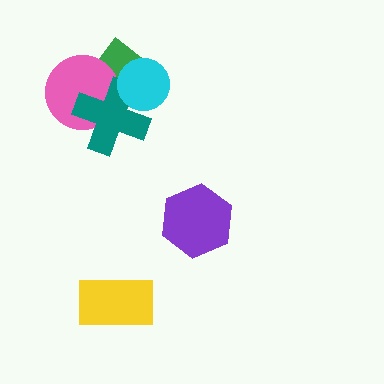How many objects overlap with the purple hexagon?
0 objects overlap with the purple hexagon.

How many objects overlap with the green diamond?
3 objects overlap with the green diamond.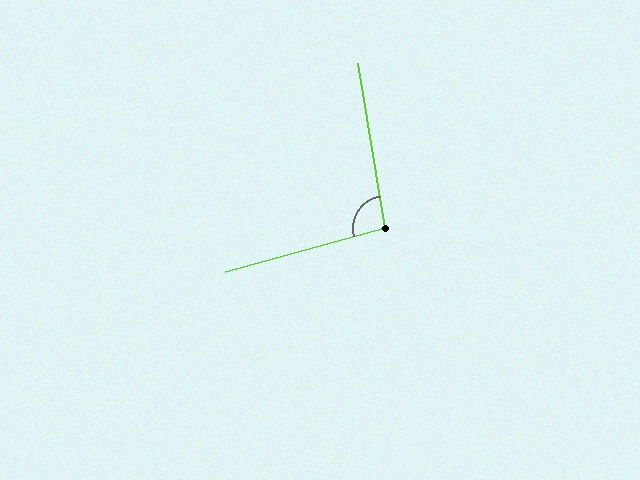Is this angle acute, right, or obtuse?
It is obtuse.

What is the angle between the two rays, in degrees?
Approximately 96 degrees.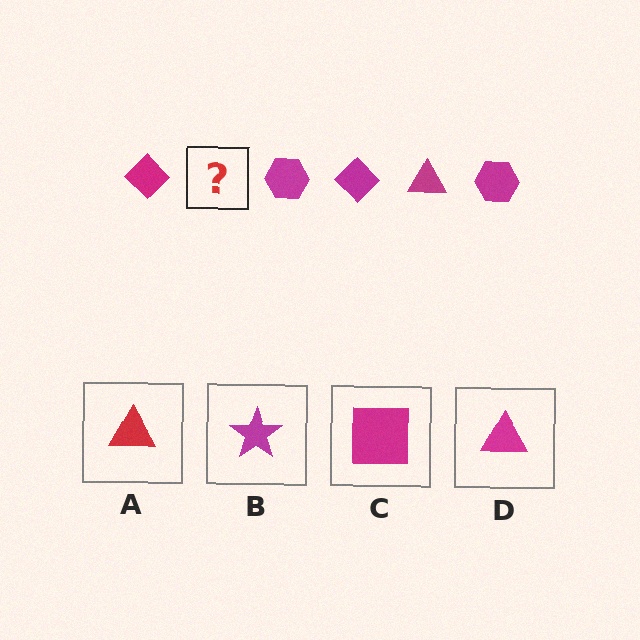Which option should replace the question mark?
Option D.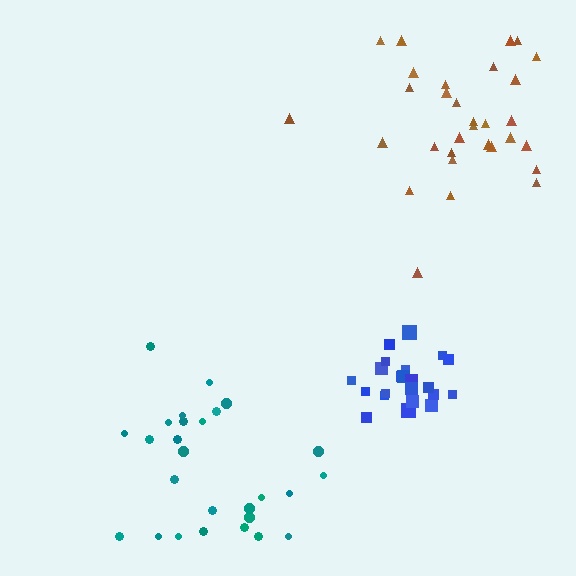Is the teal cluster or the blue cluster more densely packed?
Blue.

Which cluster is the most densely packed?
Blue.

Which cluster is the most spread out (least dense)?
Teal.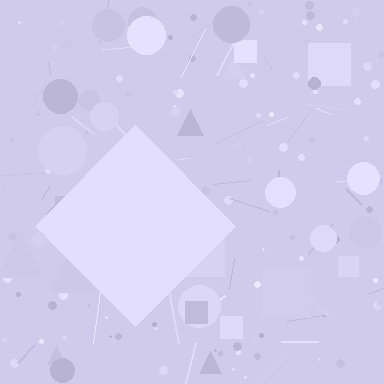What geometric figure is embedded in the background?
A diamond is embedded in the background.